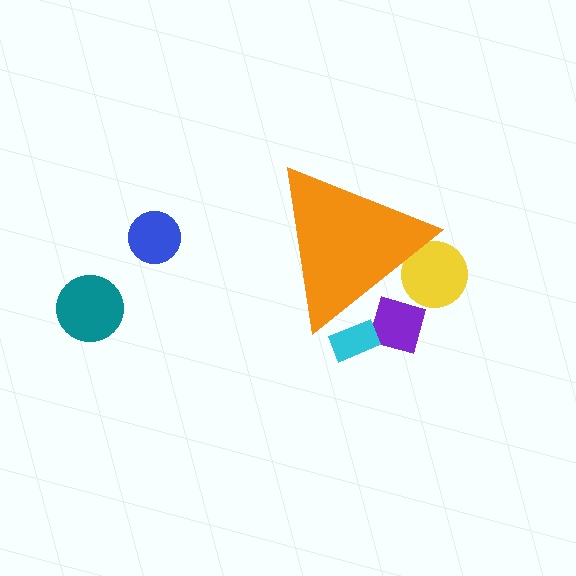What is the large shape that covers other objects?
An orange triangle.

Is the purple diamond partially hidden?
Yes, the purple diamond is partially hidden behind the orange triangle.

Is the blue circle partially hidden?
No, the blue circle is fully visible.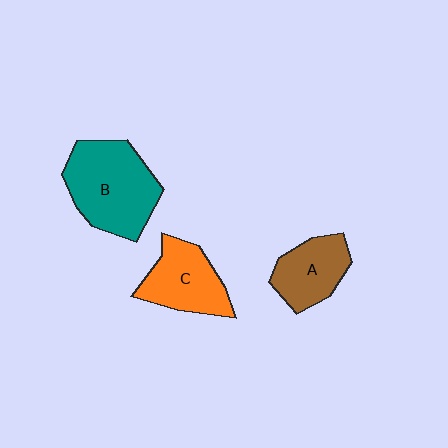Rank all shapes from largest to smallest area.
From largest to smallest: B (teal), C (orange), A (brown).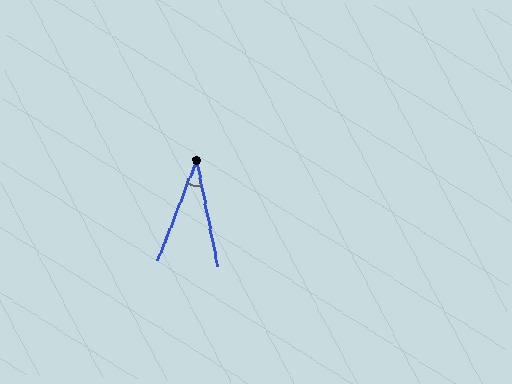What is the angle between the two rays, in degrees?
Approximately 33 degrees.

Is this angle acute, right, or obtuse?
It is acute.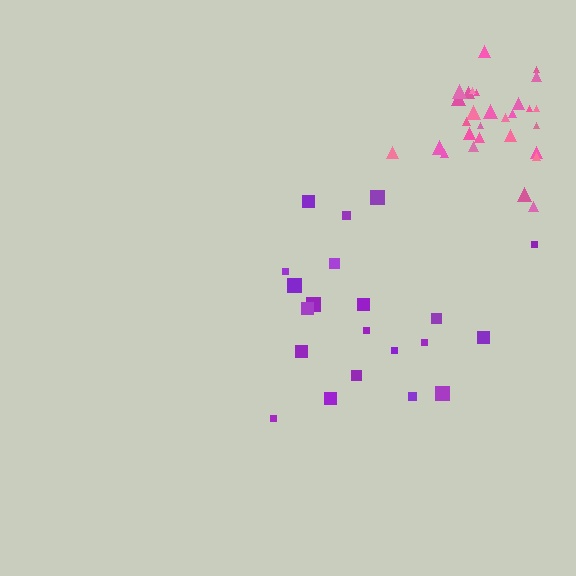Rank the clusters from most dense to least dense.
pink, purple.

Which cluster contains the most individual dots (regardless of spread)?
Pink (29).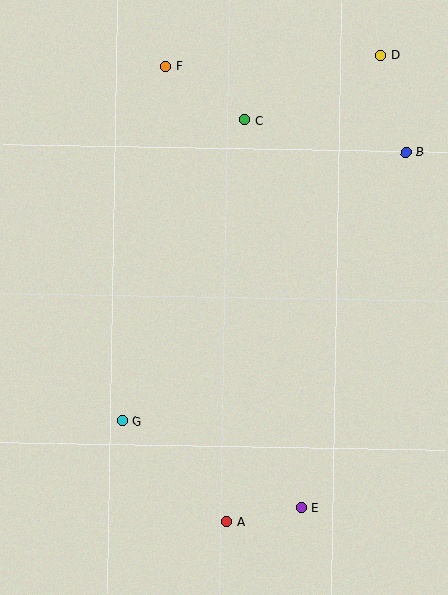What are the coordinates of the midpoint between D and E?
The midpoint between D and E is at (341, 281).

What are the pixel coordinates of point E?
Point E is at (302, 507).